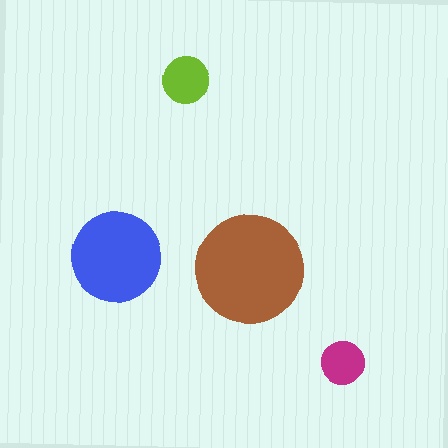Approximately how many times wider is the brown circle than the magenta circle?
About 2.5 times wider.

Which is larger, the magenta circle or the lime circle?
The lime one.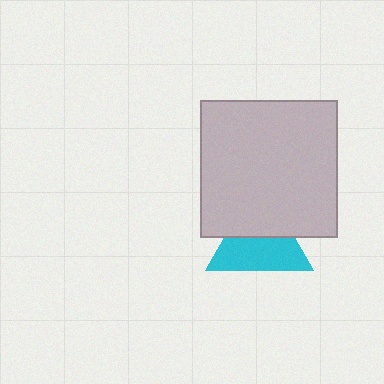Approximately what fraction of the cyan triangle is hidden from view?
Roughly 42% of the cyan triangle is hidden behind the light gray square.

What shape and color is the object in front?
The object in front is a light gray square.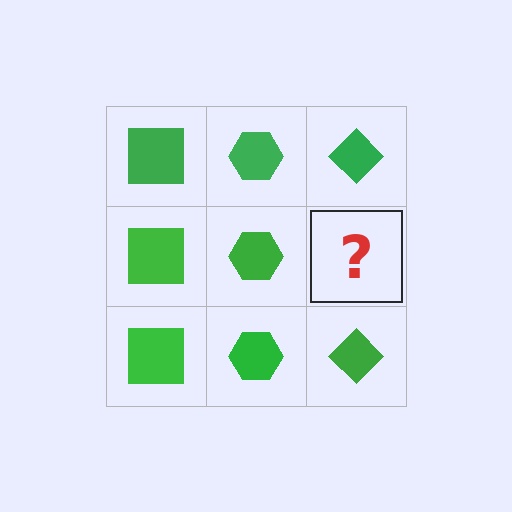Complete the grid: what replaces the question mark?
The question mark should be replaced with a green diamond.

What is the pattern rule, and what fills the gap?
The rule is that each column has a consistent shape. The gap should be filled with a green diamond.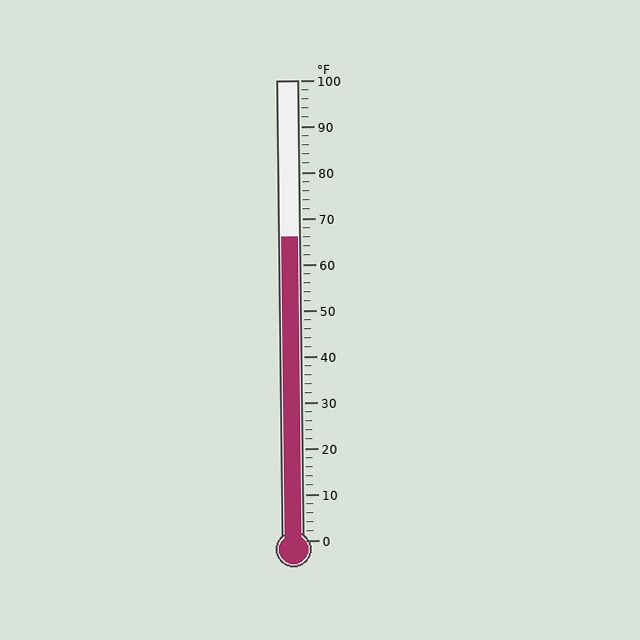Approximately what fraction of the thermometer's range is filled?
The thermometer is filled to approximately 65% of its range.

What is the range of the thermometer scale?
The thermometer scale ranges from 0°F to 100°F.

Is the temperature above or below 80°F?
The temperature is below 80°F.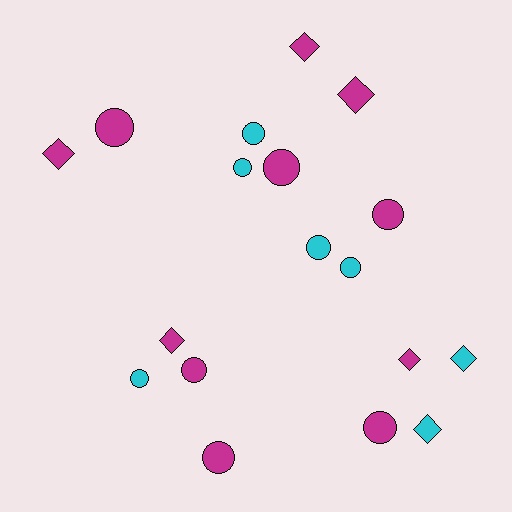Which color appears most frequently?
Magenta, with 11 objects.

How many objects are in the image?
There are 18 objects.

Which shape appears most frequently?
Circle, with 11 objects.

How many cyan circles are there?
There are 5 cyan circles.